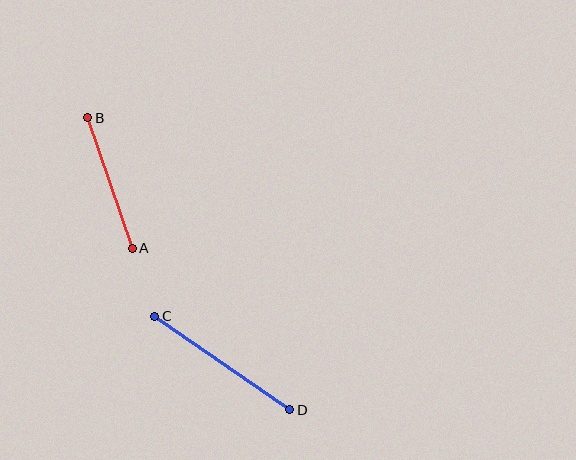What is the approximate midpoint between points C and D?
The midpoint is at approximately (223, 363) pixels.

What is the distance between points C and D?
The distance is approximately 164 pixels.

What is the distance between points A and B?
The distance is approximately 138 pixels.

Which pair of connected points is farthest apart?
Points C and D are farthest apart.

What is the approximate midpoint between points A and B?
The midpoint is at approximately (110, 184) pixels.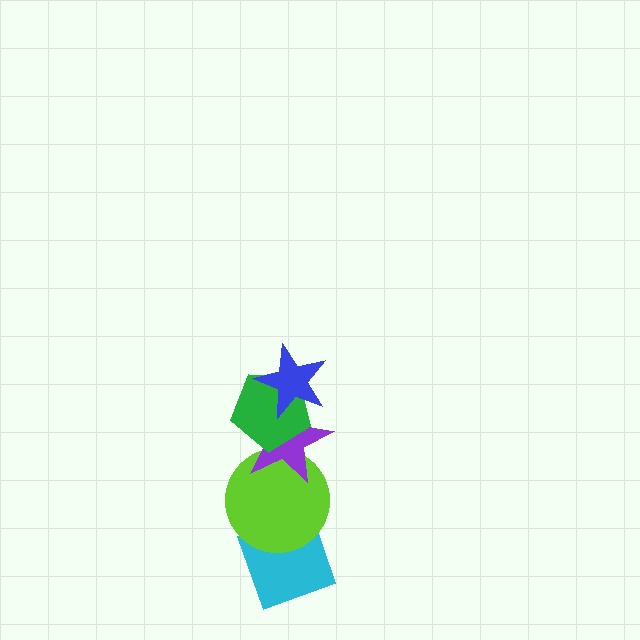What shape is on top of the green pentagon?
The blue star is on top of the green pentagon.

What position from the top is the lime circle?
The lime circle is 4th from the top.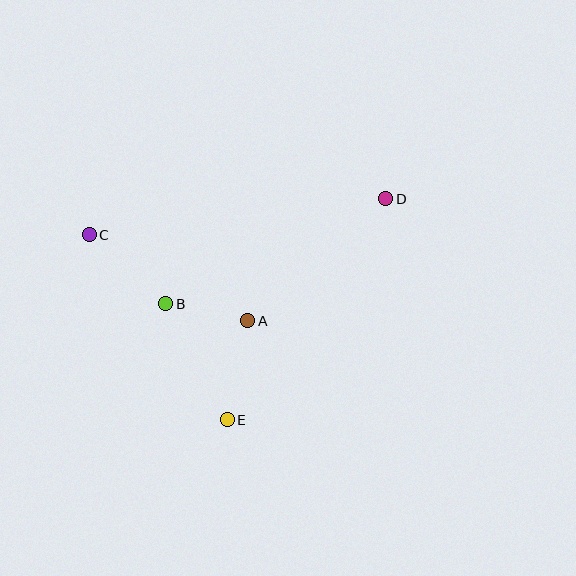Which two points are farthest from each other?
Points C and D are farthest from each other.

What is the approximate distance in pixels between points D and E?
The distance between D and E is approximately 272 pixels.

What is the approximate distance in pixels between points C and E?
The distance between C and E is approximately 231 pixels.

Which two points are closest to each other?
Points A and B are closest to each other.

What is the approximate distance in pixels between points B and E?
The distance between B and E is approximately 131 pixels.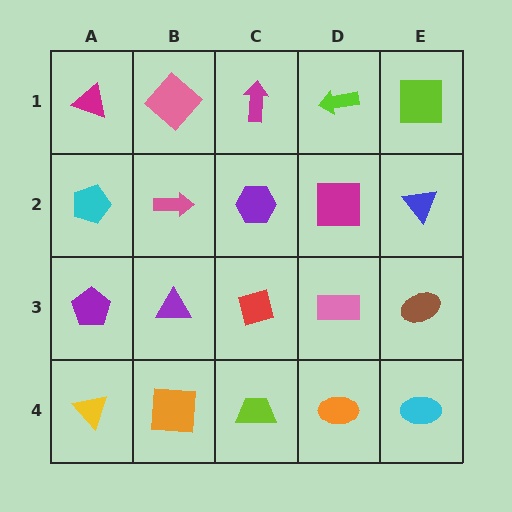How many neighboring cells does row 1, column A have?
2.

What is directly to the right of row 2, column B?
A purple hexagon.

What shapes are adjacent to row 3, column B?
A pink arrow (row 2, column B), an orange square (row 4, column B), a purple pentagon (row 3, column A), a red diamond (row 3, column C).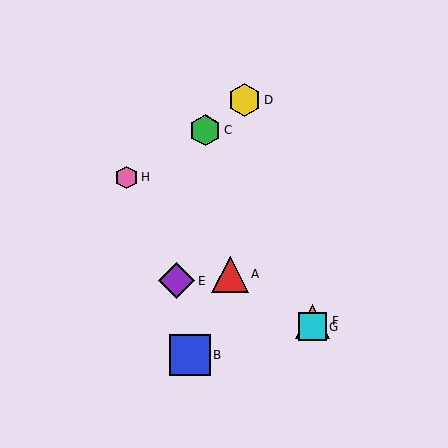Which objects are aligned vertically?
Objects F, G are aligned vertically.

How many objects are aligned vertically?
2 objects (F, G) are aligned vertically.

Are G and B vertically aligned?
No, G is at x≈313 and B is at x≈190.